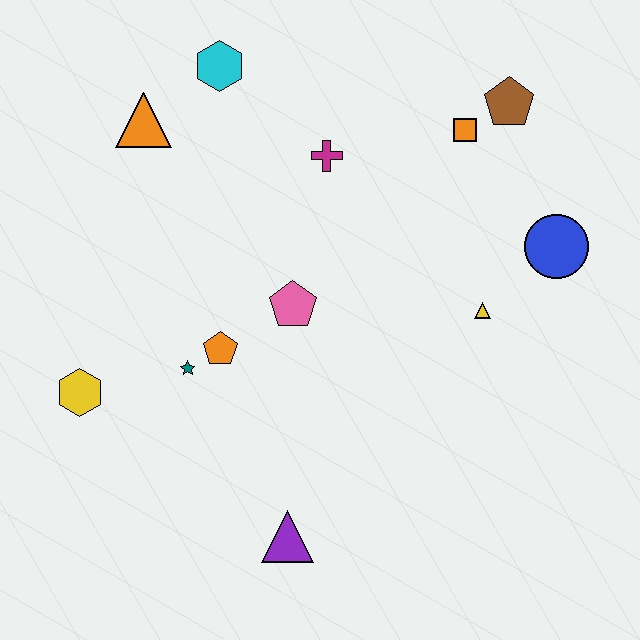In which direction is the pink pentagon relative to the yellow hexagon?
The pink pentagon is to the right of the yellow hexagon.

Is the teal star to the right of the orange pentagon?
No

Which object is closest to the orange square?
The brown pentagon is closest to the orange square.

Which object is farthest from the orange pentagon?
The brown pentagon is farthest from the orange pentagon.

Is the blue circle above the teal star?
Yes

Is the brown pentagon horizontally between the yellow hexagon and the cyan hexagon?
No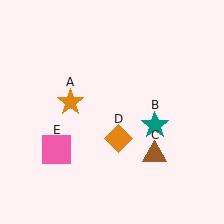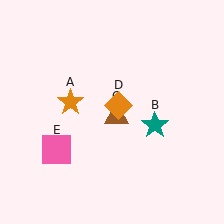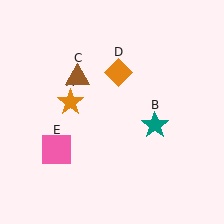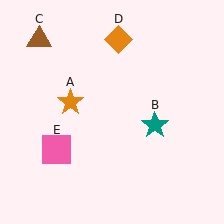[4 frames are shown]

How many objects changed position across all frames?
2 objects changed position: brown triangle (object C), orange diamond (object D).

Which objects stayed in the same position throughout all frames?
Orange star (object A) and teal star (object B) and pink square (object E) remained stationary.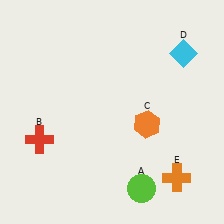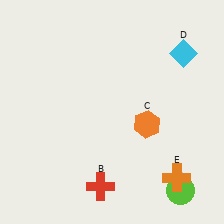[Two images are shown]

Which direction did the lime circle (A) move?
The lime circle (A) moved right.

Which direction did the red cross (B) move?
The red cross (B) moved right.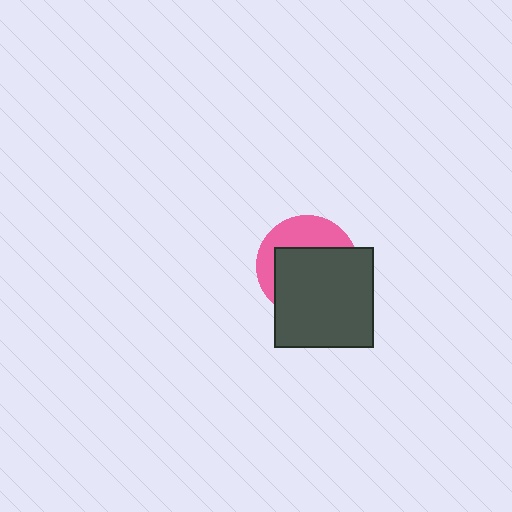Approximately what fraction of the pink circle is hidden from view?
Roughly 63% of the pink circle is hidden behind the dark gray square.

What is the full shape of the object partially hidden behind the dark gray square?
The partially hidden object is a pink circle.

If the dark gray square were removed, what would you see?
You would see the complete pink circle.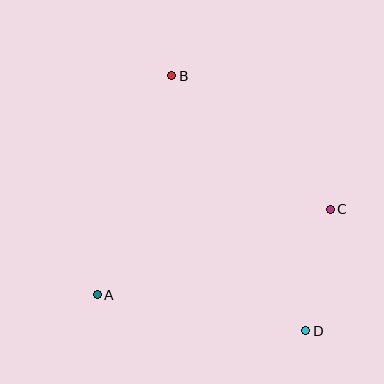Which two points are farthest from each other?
Points B and D are farthest from each other.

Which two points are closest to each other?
Points C and D are closest to each other.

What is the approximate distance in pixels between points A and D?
The distance between A and D is approximately 212 pixels.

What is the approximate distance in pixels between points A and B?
The distance between A and B is approximately 231 pixels.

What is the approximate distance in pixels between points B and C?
The distance between B and C is approximately 207 pixels.